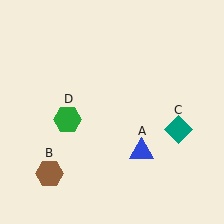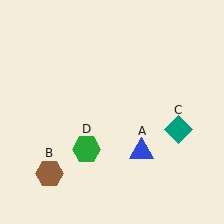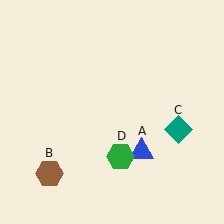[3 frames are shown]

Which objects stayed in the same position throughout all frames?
Blue triangle (object A) and brown hexagon (object B) and teal diamond (object C) remained stationary.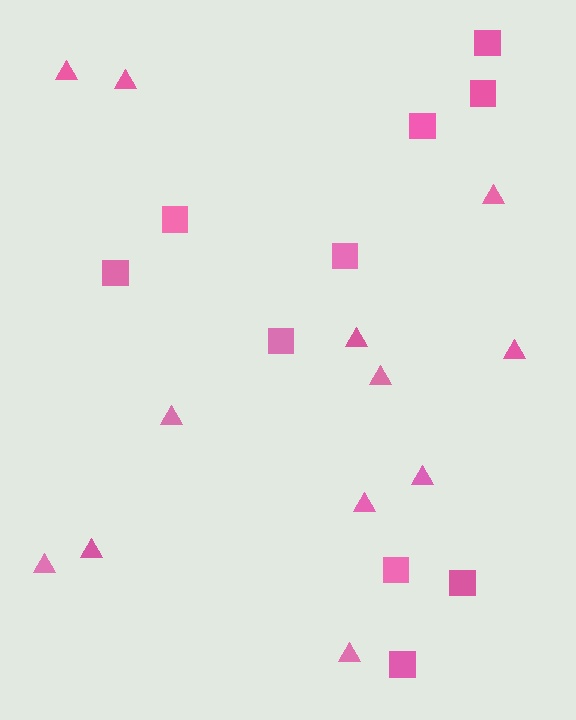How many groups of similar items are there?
There are 2 groups: one group of squares (10) and one group of triangles (12).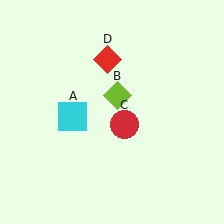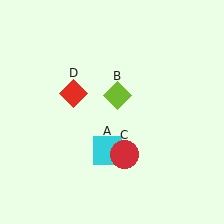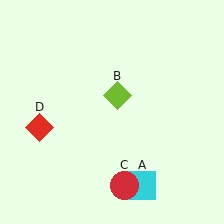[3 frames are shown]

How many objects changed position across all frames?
3 objects changed position: cyan square (object A), red circle (object C), red diamond (object D).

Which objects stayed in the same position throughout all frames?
Lime diamond (object B) remained stationary.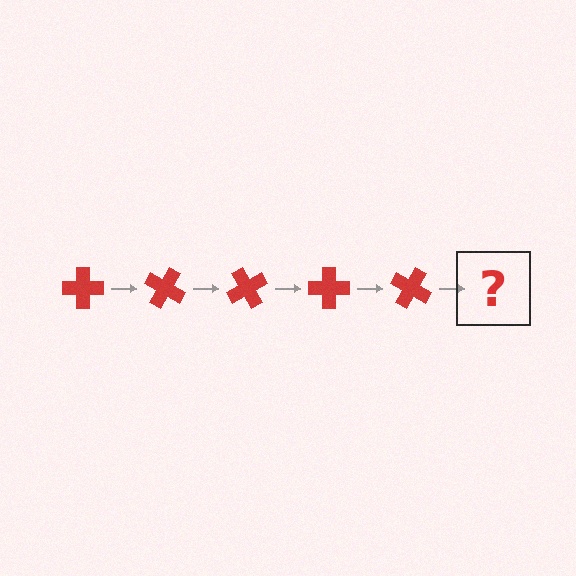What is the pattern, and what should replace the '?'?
The pattern is that the cross rotates 30 degrees each step. The '?' should be a red cross rotated 150 degrees.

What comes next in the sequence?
The next element should be a red cross rotated 150 degrees.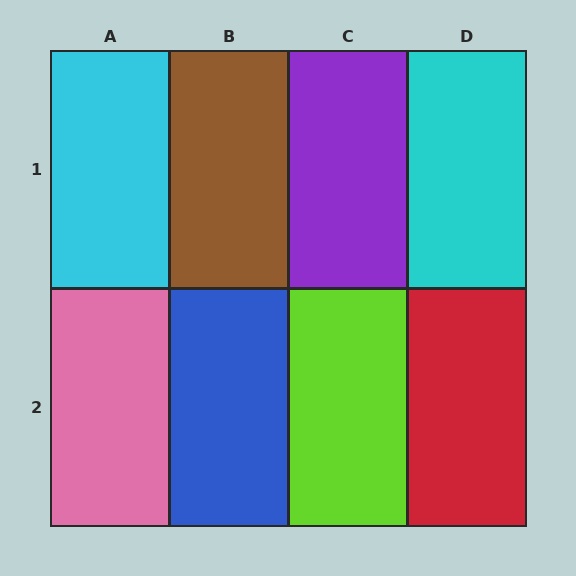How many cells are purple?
1 cell is purple.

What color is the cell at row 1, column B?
Brown.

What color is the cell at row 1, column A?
Cyan.